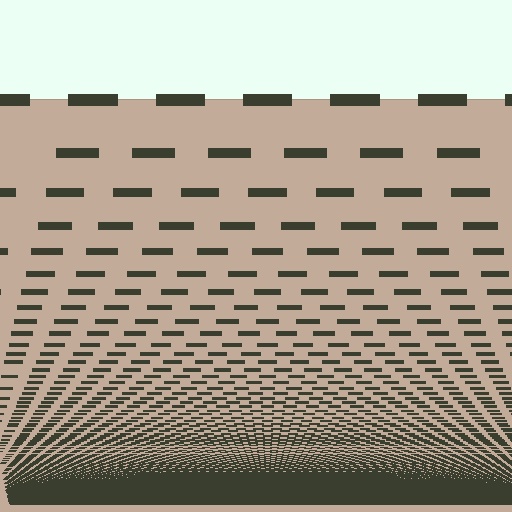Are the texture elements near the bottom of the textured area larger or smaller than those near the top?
Smaller. The gradient is inverted — elements near the bottom are smaller and denser.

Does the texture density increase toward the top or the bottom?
Density increases toward the bottom.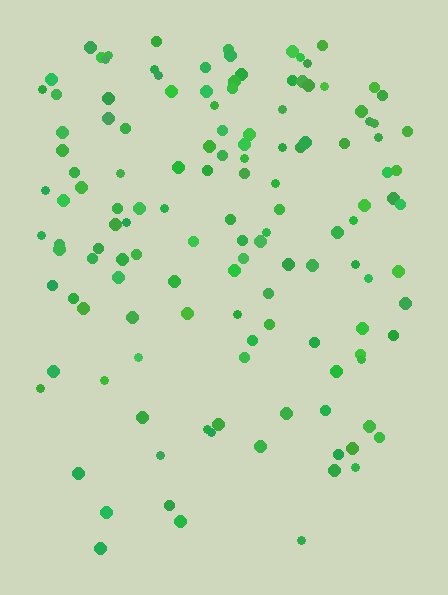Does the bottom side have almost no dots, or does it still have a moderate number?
Still a moderate number, just noticeably fewer than the top.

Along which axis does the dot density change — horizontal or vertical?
Vertical.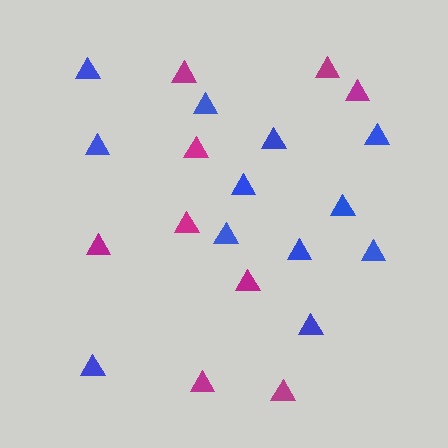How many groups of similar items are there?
There are 2 groups: one group of blue triangles (12) and one group of magenta triangles (9).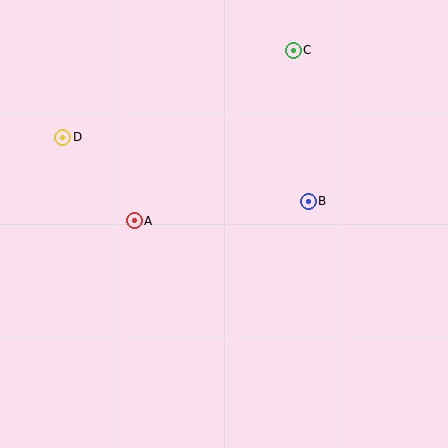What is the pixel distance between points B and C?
The distance between B and C is 152 pixels.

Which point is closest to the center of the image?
Point B at (308, 201) is closest to the center.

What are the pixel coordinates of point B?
Point B is at (308, 201).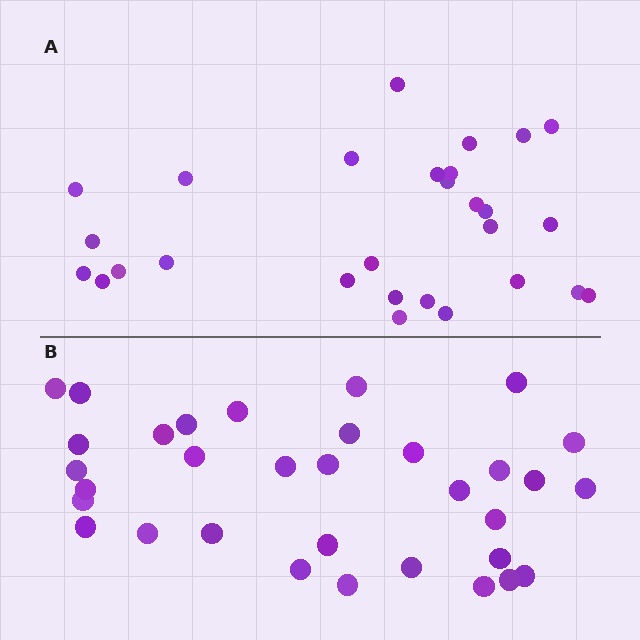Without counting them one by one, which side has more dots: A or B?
Region B (the bottom region) has more dots.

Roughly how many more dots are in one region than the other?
Region B has about 5 more dots than region A.